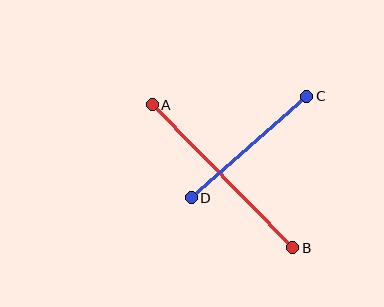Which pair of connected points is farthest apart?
Points A and B are farthest apart.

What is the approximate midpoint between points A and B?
The midpoint is at approximately (223, 176) pixels.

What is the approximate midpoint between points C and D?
The midpoint is at approximately (249, 147) pixels.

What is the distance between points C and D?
The distance is approximately 154 pixels.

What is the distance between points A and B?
The distance is approximately 200 pixels.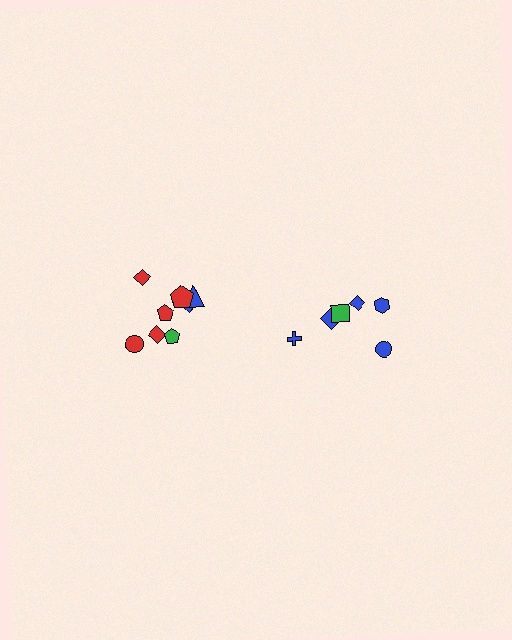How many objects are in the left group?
There are 8 objects.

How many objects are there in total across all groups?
There are 14 objects.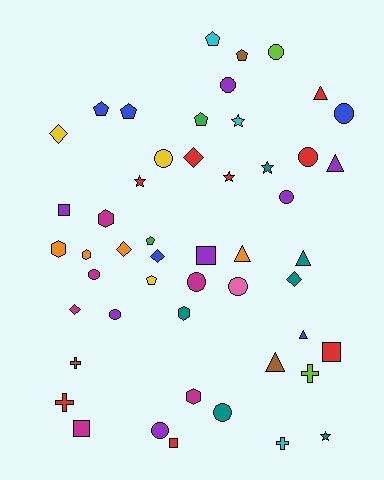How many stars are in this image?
There are 5 stars.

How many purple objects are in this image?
There are 7 purple objects.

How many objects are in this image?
There are 50 objects.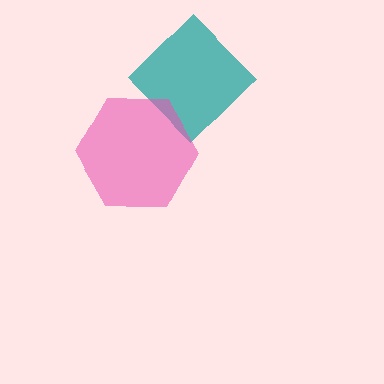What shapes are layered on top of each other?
The layered shapes are: a teal diamond, a pink hexagon.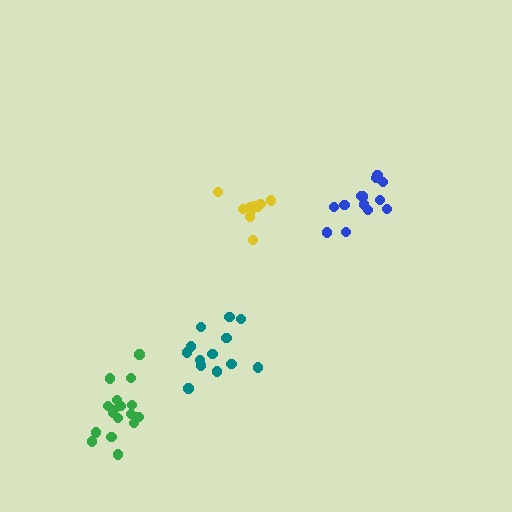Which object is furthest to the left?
The green cluster is leftmost.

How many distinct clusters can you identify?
There are 4 distinct clusters.